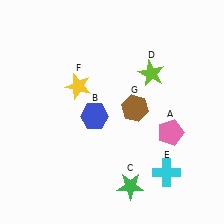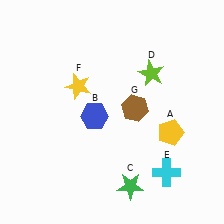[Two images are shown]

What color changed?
The pentagon (A) changed from pink in Image 1 to yellow in Image 2.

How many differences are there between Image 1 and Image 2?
There is 1 difference between the two images.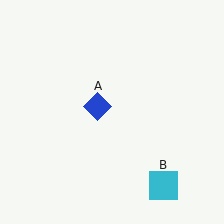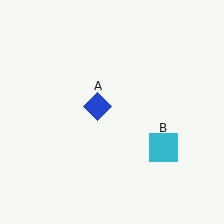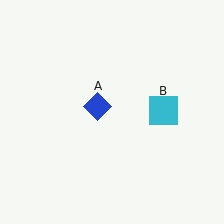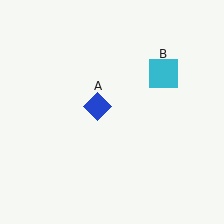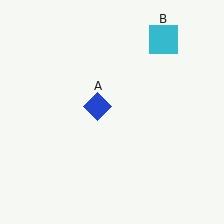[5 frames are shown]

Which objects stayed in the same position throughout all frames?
Blue diamond (object A) remained stationary.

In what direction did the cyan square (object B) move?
The cyan square (object B) moved up.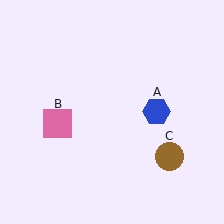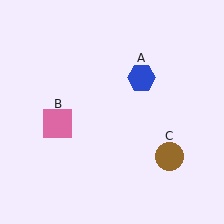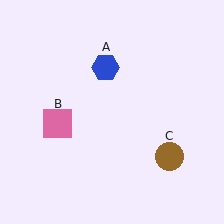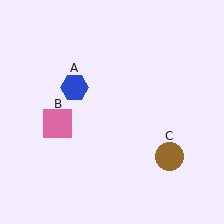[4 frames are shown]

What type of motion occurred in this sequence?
The blue hexagon (object A) rotated counterclockwise around the center of the scene.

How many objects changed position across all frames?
1 object changed position: blue hexagon (object A).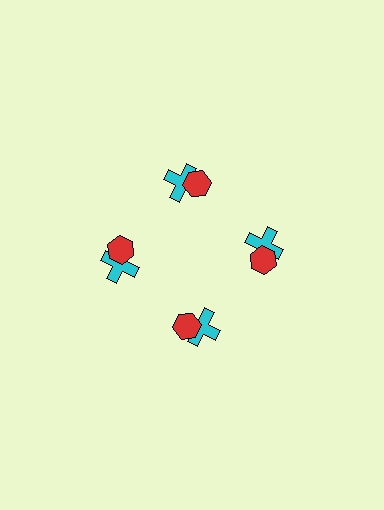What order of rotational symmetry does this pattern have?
This pattern has 4-fold rotational symmetry.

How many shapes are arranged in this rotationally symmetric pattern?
There are 8 shapes, arranged in 4 groups of 2.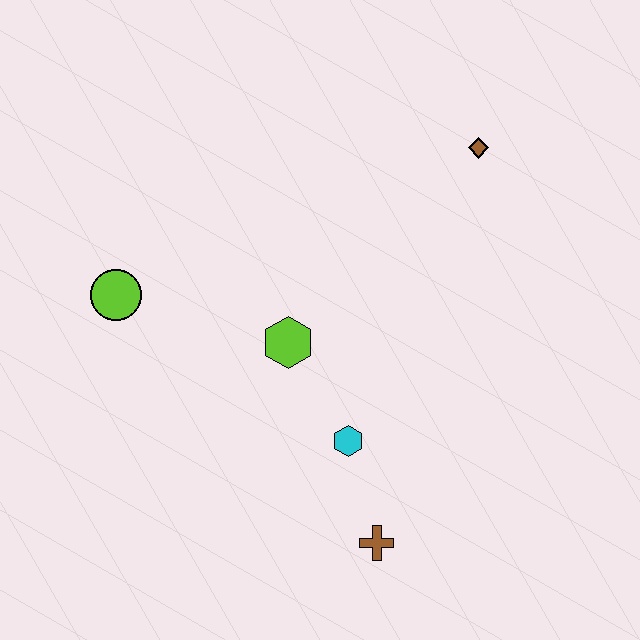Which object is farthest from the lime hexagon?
The brown diamond is farthest from the lime hexagon.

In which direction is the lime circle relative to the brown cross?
The lime circle is to the left of the brown cross.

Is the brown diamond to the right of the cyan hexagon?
Yes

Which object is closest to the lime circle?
The lime hexagon is closest to the lime circle.